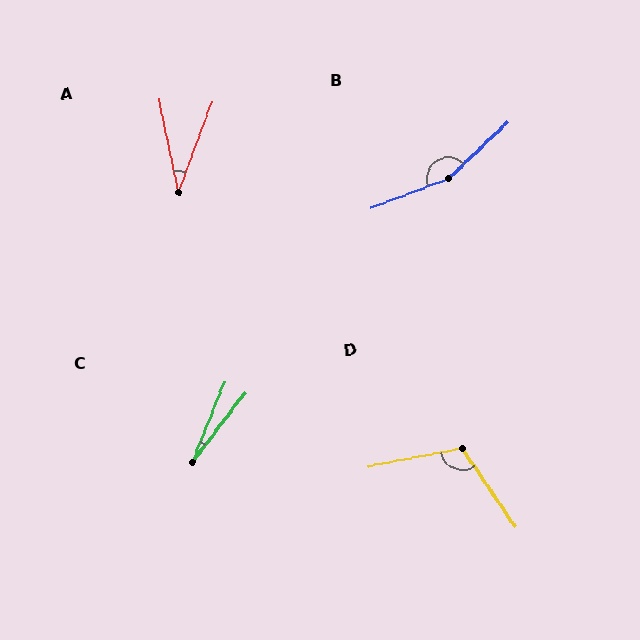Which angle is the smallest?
C, at approximately 15 degrees.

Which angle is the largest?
B, at approximately 158 degrees.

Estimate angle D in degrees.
Approximately 113 degrees.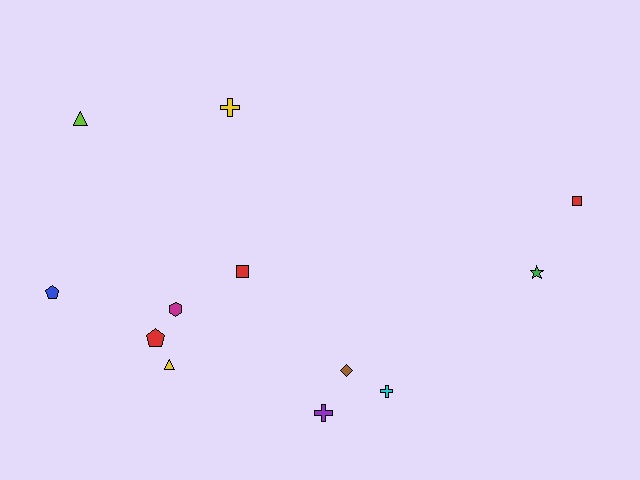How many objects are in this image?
There are 12 objects.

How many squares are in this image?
There are 2 squares.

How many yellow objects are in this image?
There are 2 yellow objects.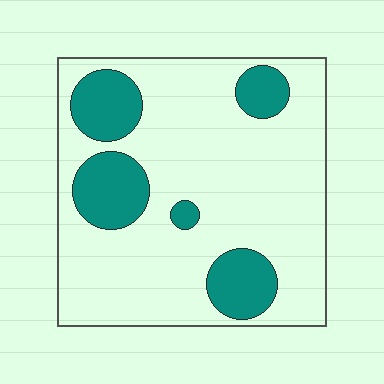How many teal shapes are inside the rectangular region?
5.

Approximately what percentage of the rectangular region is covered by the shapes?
Approximately 20%.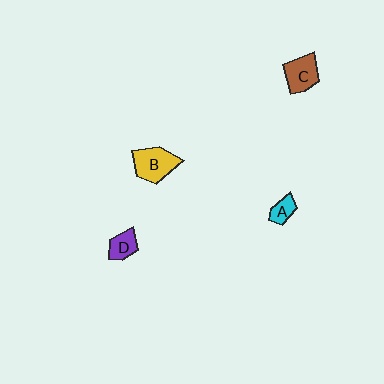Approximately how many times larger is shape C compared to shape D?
Approximately 1.5 times.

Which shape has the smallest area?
Shape A (cyan).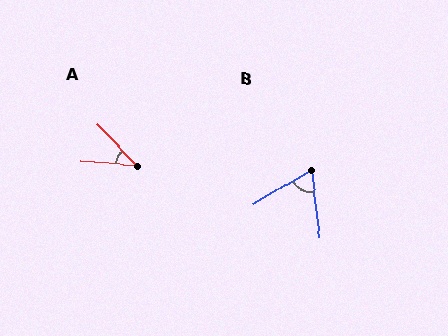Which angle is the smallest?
A, at approximately 41 degrees.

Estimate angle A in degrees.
Approximately 41 degrees.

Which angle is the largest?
B, at approximately 67 degrees.